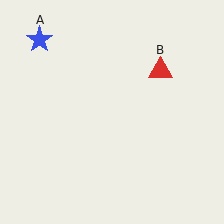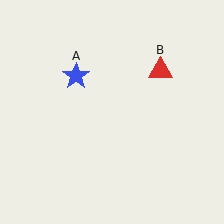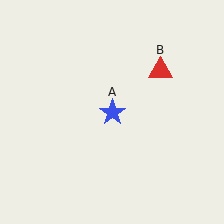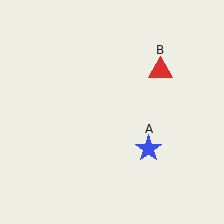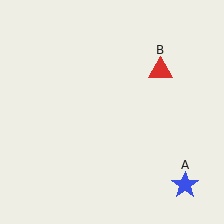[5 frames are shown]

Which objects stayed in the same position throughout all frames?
Red triangle (object B) remained stationary.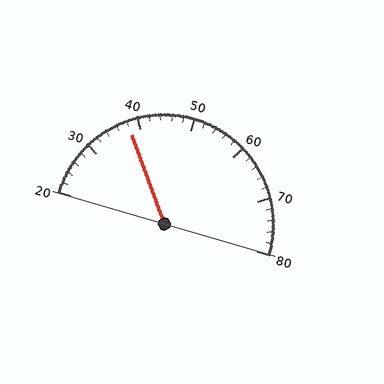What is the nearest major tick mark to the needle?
The nearest major tick mark is 40.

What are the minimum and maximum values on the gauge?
The gauge ranges from 20 to 80.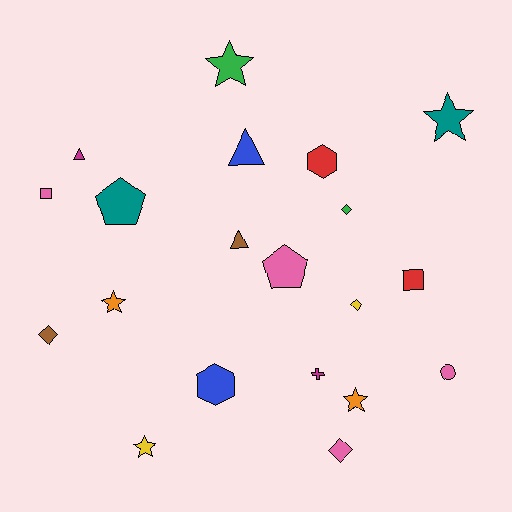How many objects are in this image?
There are 20 objects.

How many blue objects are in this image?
There are 2 blue objects.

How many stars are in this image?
There are 5 stars.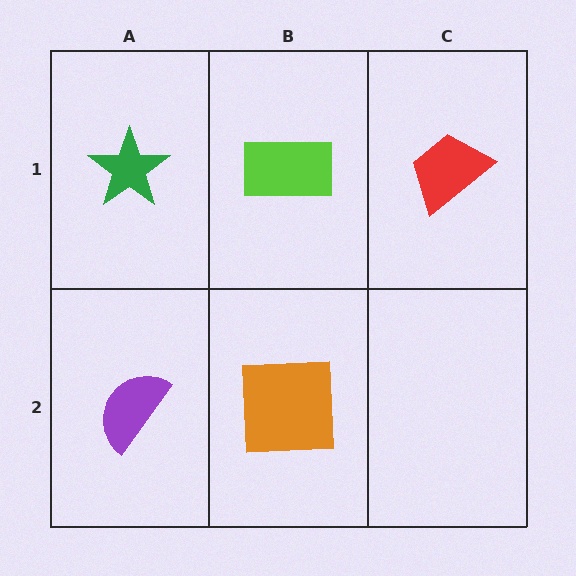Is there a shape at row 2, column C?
No, that cell is empty.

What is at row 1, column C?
A red trapezoid.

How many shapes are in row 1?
3 shapes.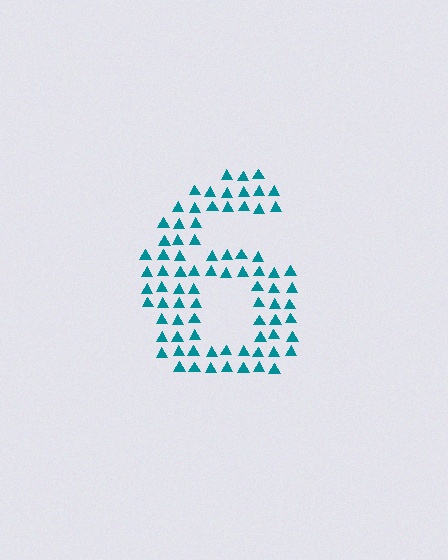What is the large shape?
The large shape is the digit 6.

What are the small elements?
The small elements are triangles.